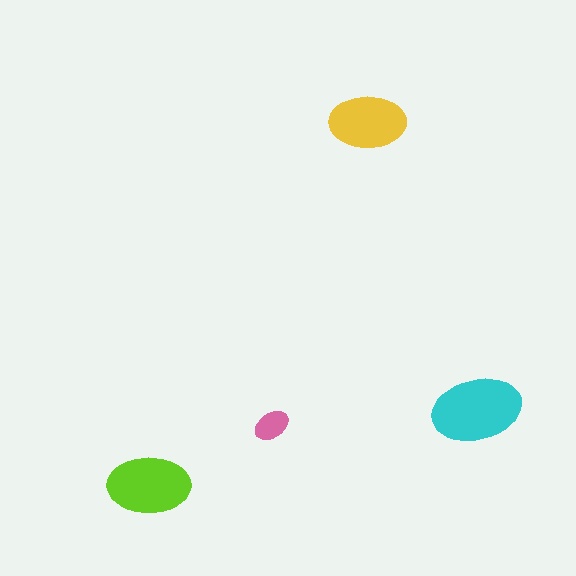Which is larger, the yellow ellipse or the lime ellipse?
The lime one.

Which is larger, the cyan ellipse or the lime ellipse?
The cyan one.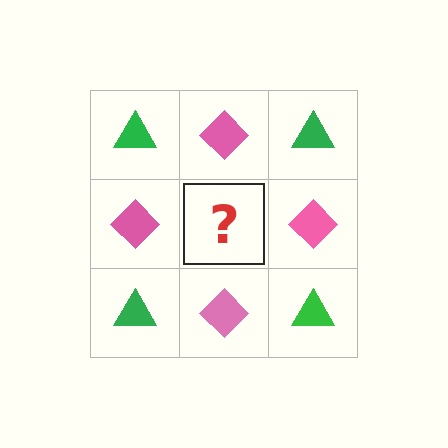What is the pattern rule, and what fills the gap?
The rule is that it alternates green triangle and pink diamond in a checkerboard pattern. The gap should be filled with a green triangle.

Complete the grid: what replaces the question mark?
The question mark should be replaced with a green triangle.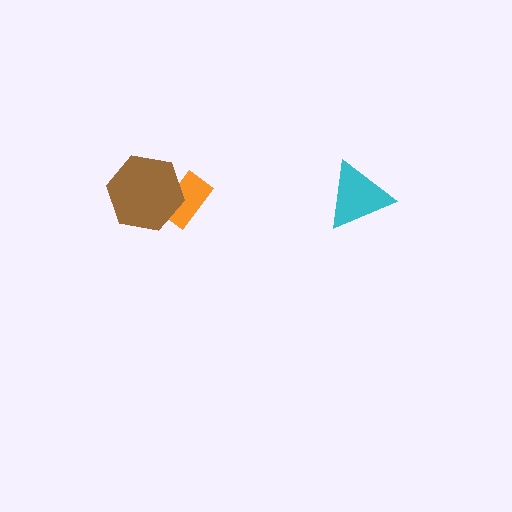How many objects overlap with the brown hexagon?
1 object overlaps with the brown hexagon.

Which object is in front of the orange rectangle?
The brown hexagon is in front of the orange rectangle.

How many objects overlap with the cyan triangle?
0 objects overlap with the cyan triangle.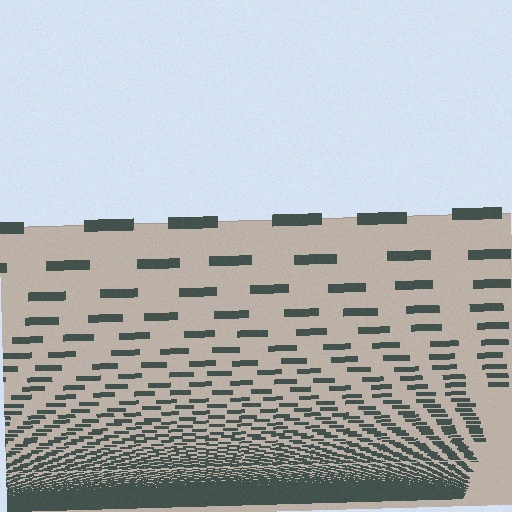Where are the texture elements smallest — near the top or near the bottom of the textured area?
Near the bottom.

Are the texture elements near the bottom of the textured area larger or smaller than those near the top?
Smaller. The gradient is inverted — elements near the bottom are smaller and denser.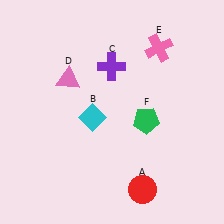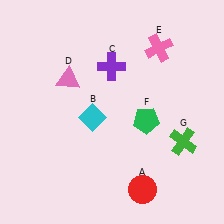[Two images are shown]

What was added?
A green cross (G) was added in Image 2.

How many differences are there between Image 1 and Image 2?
There is 1 difference between the two images.